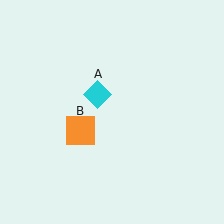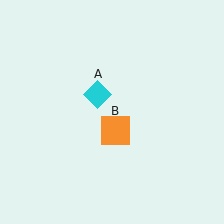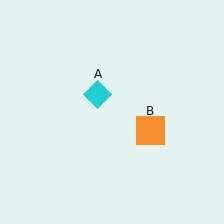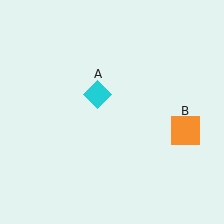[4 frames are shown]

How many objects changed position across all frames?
1 object changed position: orange square (object B).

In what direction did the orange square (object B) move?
The orange square (object B) moved right.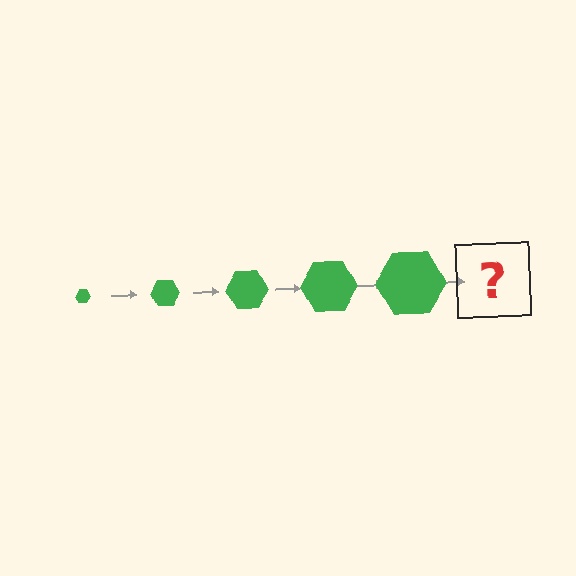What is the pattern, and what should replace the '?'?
The pattern is that the hexagon gets progressively larger each step. The '?' should be a green hexagon, larger than the previous one.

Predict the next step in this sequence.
The next step is a green hexagon, larger than the previous one.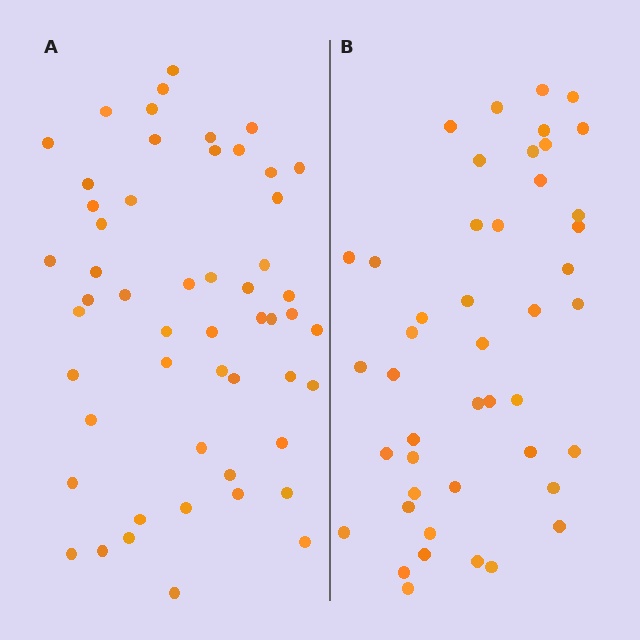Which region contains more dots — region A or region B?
Region A (the left region) has more dots.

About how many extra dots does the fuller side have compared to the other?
Region A has roughly 8 or so more dots than region B.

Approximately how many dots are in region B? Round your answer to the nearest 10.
About 40 dots. (The exact count is 45, which rounds to 40.)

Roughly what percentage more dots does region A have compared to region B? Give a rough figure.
About 20% more.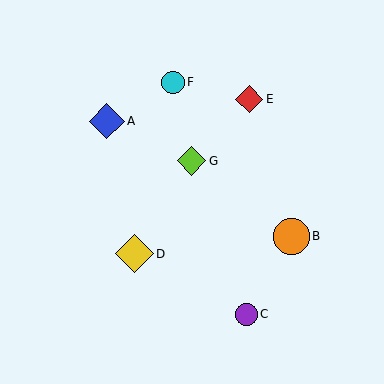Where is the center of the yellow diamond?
The center of the yellow diamond is at (134, 254).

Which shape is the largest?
The yellow diamond (labeled D) is the largest.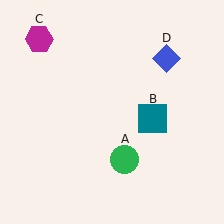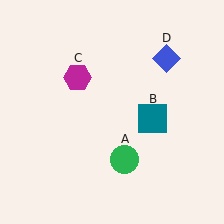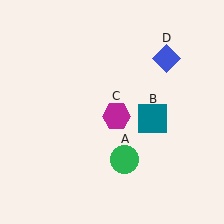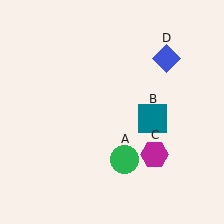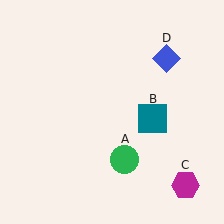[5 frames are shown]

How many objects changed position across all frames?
1 object changed position: magenta hexagon (object C).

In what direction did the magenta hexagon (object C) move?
The magenta hexagon (object C) moved down and to the right.